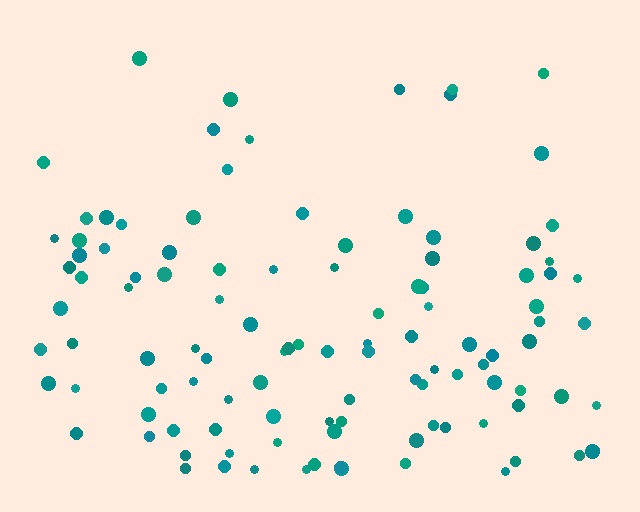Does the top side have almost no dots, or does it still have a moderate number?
Still a moderate number, just noticeably fewer than the bottom.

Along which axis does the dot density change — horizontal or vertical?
Vertical.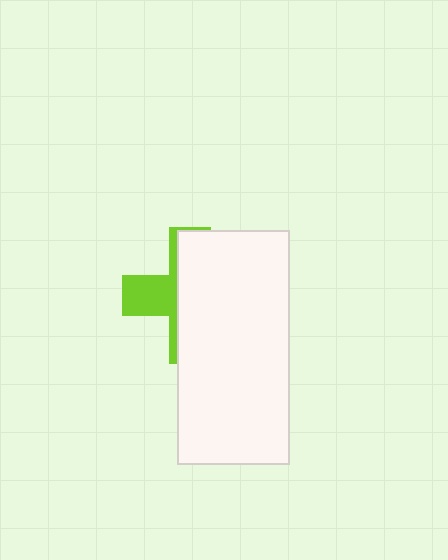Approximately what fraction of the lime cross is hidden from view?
Roughly 68% of the lime cross is hidden behind the white rectangle.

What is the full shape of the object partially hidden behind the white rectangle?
The partially hidden object is a lime cross.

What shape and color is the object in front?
The object in front is a white rectangle.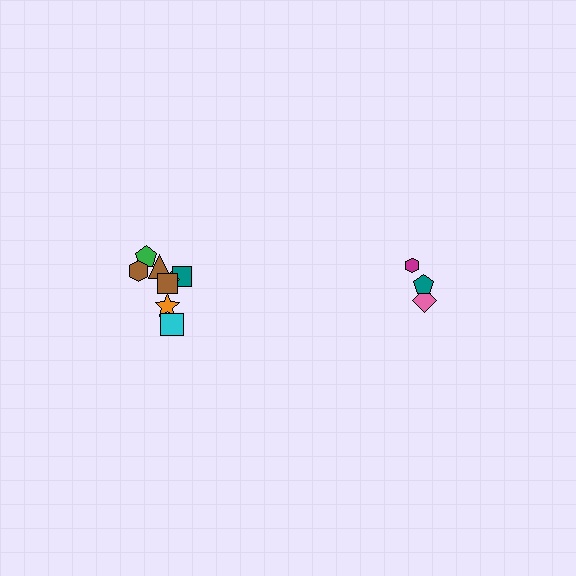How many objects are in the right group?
There are 3 objects.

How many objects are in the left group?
There are 8 objects.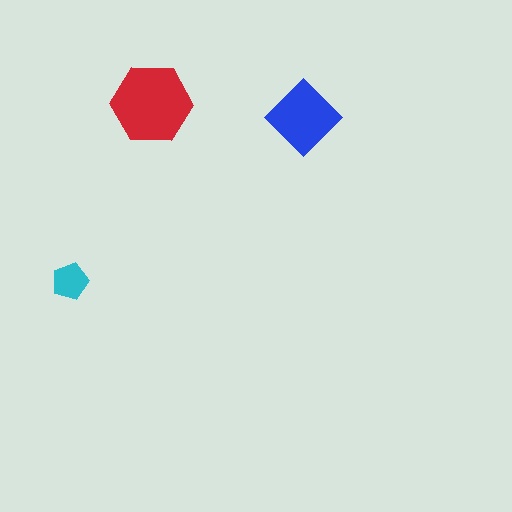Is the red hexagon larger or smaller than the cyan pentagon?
Larger.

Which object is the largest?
The red hexagon.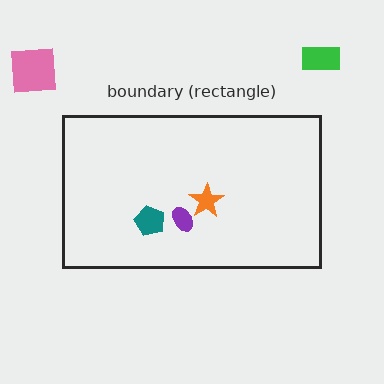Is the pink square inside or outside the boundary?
Outside.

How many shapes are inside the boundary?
3 inside, 2 outside.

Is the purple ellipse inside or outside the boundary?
Inside.